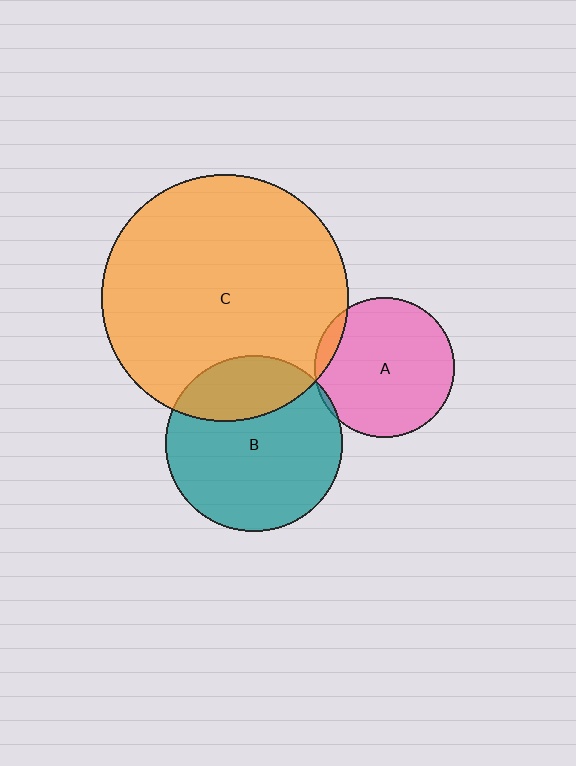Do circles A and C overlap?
Yes.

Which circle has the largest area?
Circle C (orange).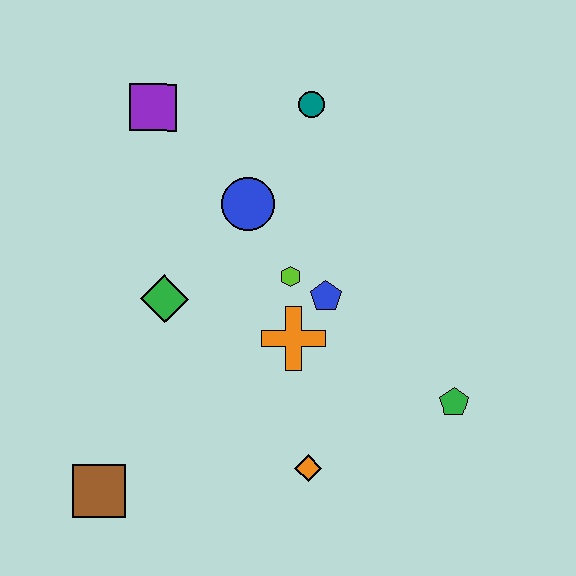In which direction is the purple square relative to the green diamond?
The purple square is above the green diamond.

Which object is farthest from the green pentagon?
The purple square is farthest from the green pentagon.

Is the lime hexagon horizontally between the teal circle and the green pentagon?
No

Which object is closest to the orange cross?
The blue pentagon is closest to the orange cross.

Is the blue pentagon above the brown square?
Yes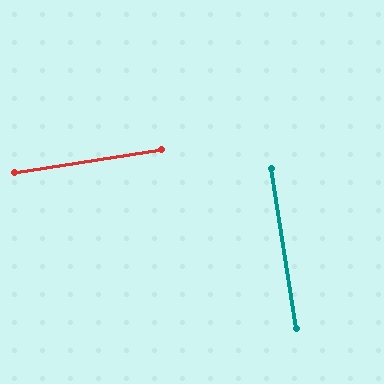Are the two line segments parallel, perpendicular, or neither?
Perpendicular — they meet at approximately 90°.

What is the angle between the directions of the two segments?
Approximately 90 degrees.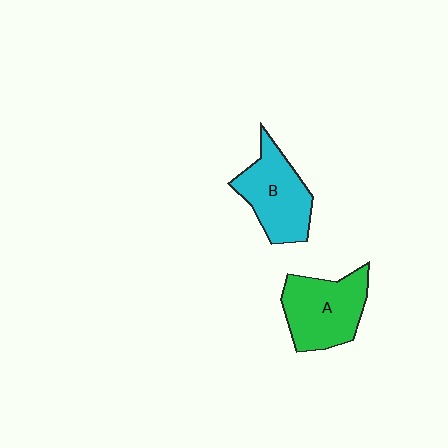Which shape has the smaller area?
Shape B (cyan).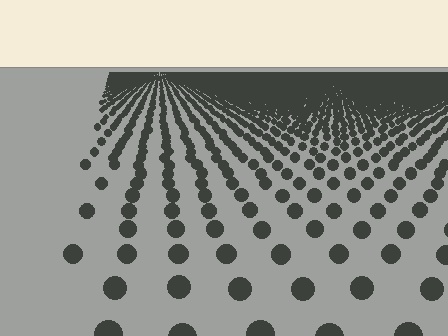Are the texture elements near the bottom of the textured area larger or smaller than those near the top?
Larger. Near the bottom, elements are closer to the viewer and appear at a bigger on-screen size.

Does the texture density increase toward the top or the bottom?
Density increases toward the top.